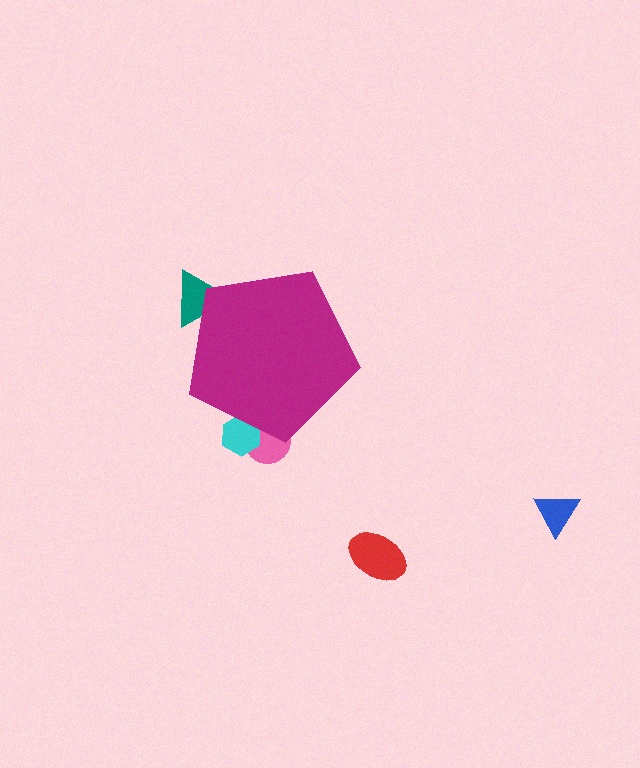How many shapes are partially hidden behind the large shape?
3 shapes are partially hidden.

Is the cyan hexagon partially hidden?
Yes, the cyan hexagon is partially hidden behind the magenta pentagon.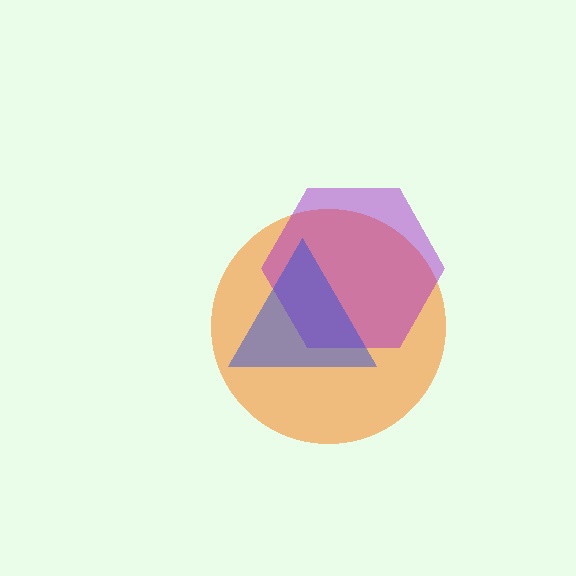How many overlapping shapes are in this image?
There are 3 overlapping shapes in the image.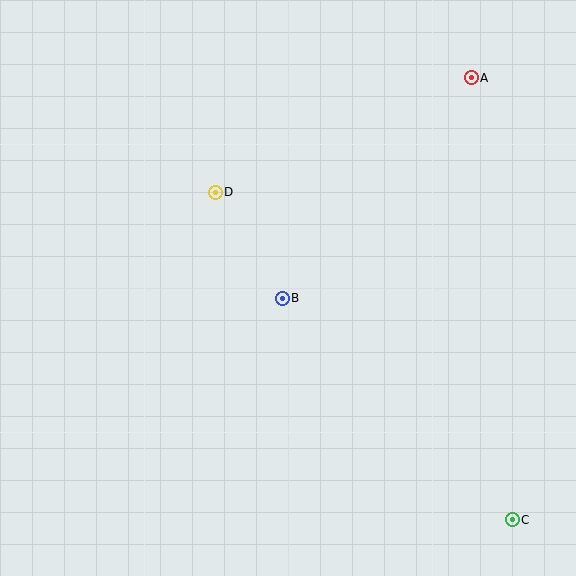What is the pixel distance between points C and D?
The distance between C and D is 442 pixels.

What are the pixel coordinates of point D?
Point D is at (215, 192).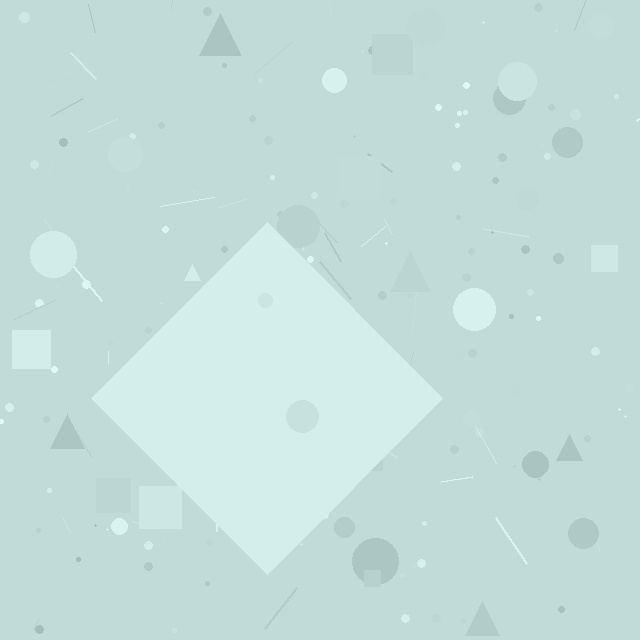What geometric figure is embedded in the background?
A diamond is embedded in the background.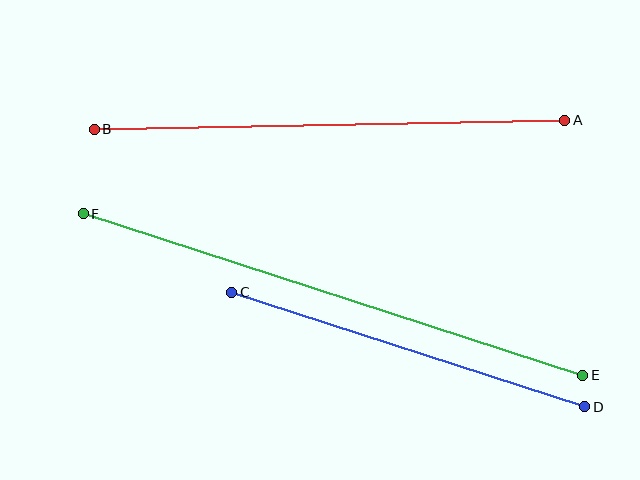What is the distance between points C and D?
The distance is approximately 371 pixels.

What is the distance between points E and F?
The distance is approximately 525 pixels.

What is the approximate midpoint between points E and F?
The midpoint is at approximately (333, 295) pixels.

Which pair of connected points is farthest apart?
Points E and F are farthest apart.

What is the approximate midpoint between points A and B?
The midpoint is at approximately (329, 125) pixels.